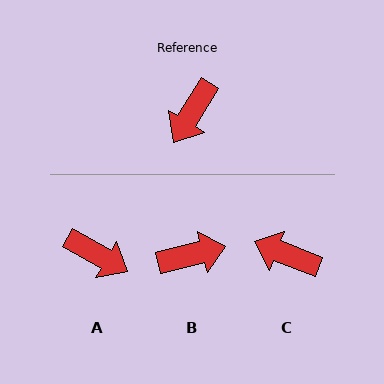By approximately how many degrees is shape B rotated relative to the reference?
Approximately 135 degrees counter-clockwise.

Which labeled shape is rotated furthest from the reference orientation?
B, about 135 degrees away.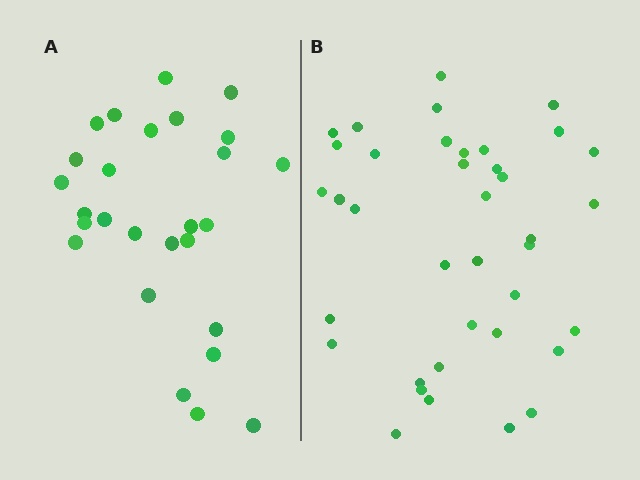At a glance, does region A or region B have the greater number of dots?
Region B (the right region) has more dots.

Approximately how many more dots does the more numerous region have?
Region B has roughly 12 or so more dots than region A.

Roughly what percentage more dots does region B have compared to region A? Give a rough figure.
About 40% more.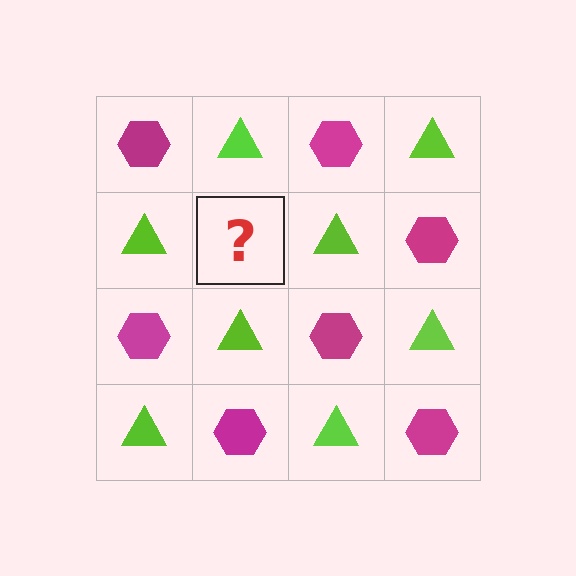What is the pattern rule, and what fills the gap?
The rule is that it alternates magenta hexagon and lime triangle in a checkerboard pattern. The gap should be filled with a magenta hexagon.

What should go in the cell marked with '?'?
The missing cell should contain a magenta hexagon.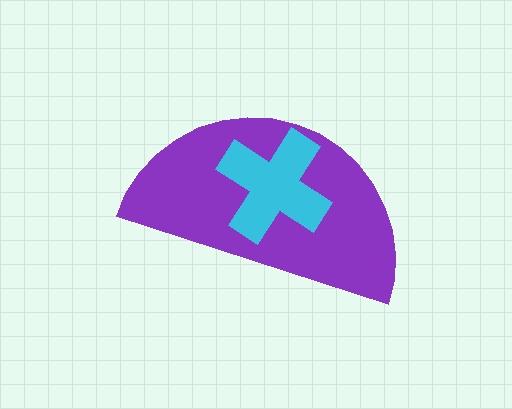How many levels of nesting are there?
2.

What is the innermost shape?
The cyan cross.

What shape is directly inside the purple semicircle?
The cyan cross.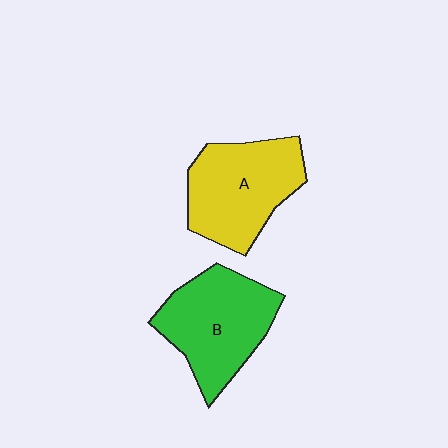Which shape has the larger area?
Shape B (green).